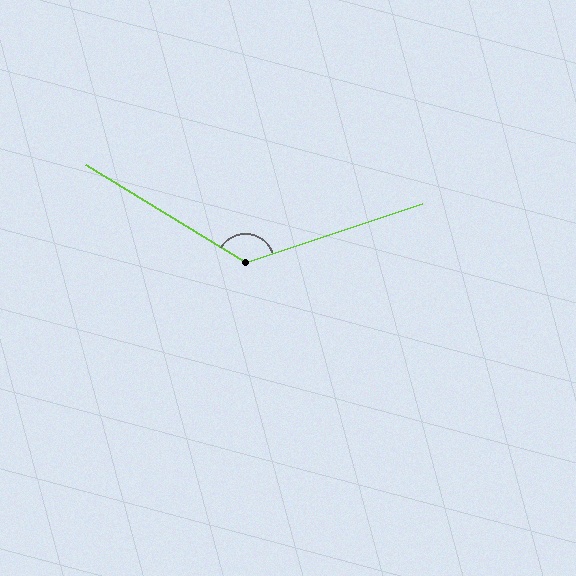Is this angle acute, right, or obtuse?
It is obtuse.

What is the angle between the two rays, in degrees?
Approximately 130 degrees.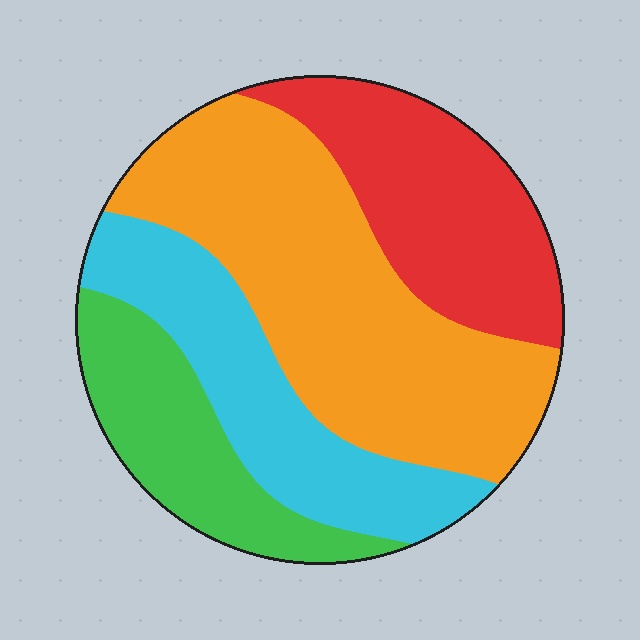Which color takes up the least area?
Green, at roughly 15%.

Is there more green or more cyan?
Cyan.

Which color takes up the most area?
Orange, at roughly 40%.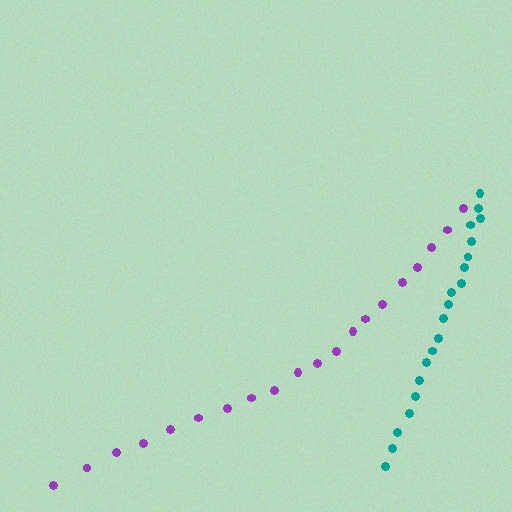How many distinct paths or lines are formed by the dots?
There are 2 distinct paths.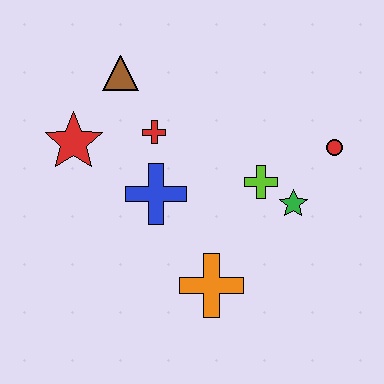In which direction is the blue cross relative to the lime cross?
The blue cross is to the left of the lime cross.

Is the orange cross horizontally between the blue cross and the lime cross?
Yes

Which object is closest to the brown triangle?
The red cross is closest to the brown triangle.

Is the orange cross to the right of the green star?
No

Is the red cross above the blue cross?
Yes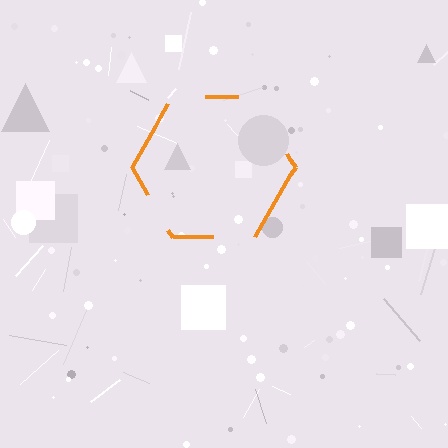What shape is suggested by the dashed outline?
The dashed outline suggests a hexagon.